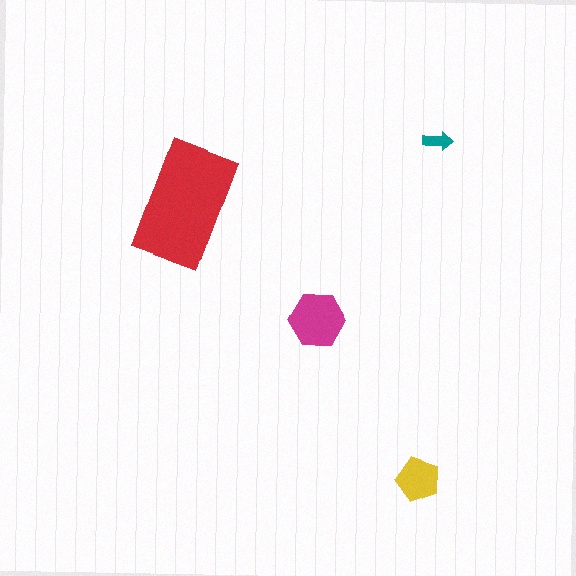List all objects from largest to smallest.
The red rectangle, the magenta hexagon, the yellow pentagon, the teal arrow.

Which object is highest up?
The teal arrow is topmost.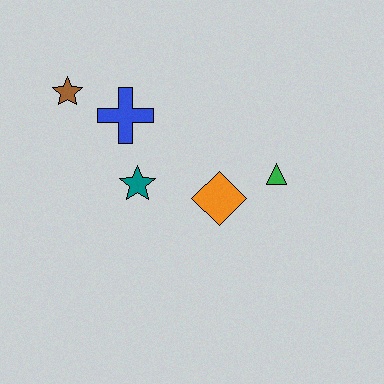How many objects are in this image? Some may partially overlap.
There are 5 objects.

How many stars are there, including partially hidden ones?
There are 2 stars.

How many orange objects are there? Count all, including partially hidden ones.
There is 1 orange object.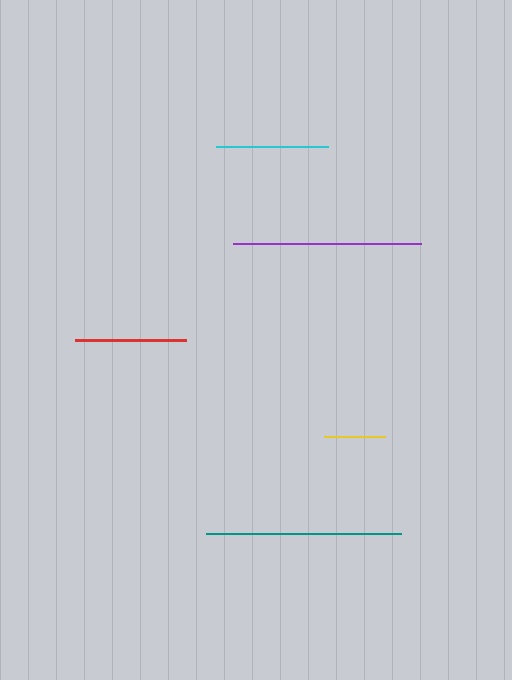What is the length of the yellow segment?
The yellow segment is approximately 60 pixels long.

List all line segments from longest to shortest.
From longest to shortest: teal, purple, cyan, red, yellow.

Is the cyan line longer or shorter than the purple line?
The purple line is longer than the cyan line.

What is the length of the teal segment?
The teal segment is approximately 196 pixels long.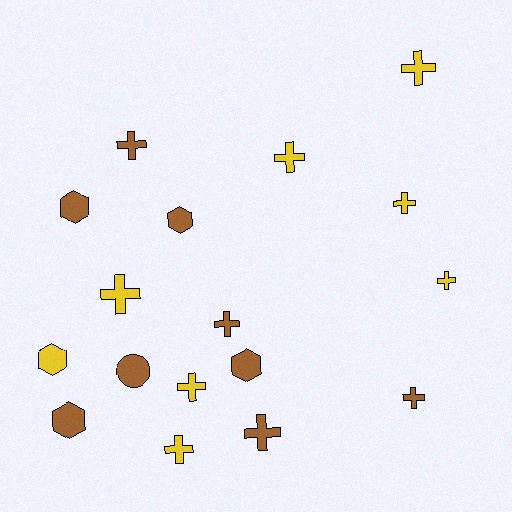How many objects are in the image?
There are 17 objects.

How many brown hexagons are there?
There are 4 brown hexagons.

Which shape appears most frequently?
Cross, with 11 objects.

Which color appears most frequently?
Brown, with 9 objects.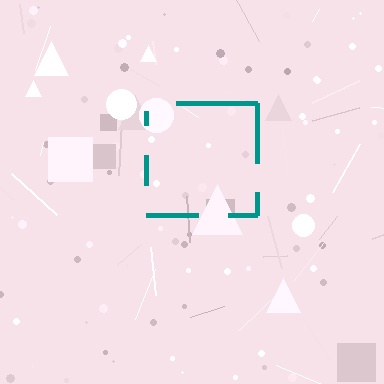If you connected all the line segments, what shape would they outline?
They would outline a square.